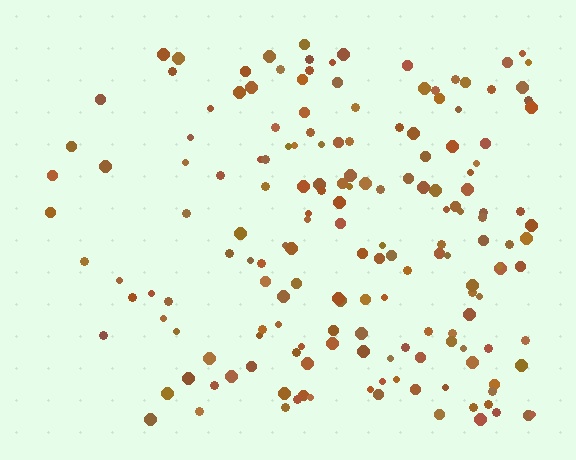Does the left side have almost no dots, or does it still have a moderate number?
Still a moderate number, just noticeably fewer than the right.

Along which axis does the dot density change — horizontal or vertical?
Horizontal.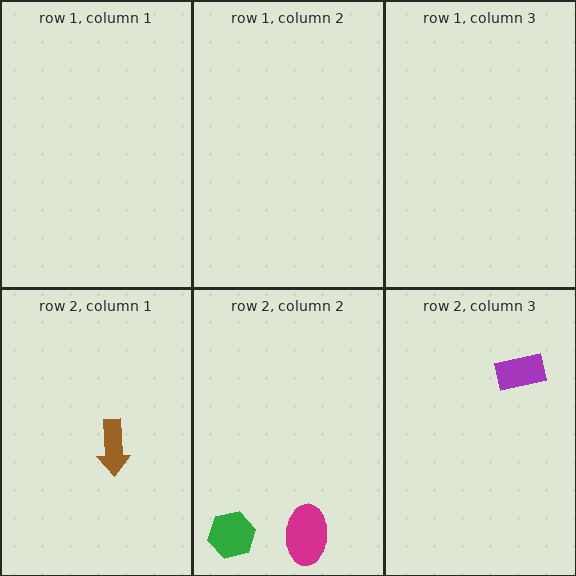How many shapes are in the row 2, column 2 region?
2.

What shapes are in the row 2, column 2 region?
The green hexagon, the magenta ellipse.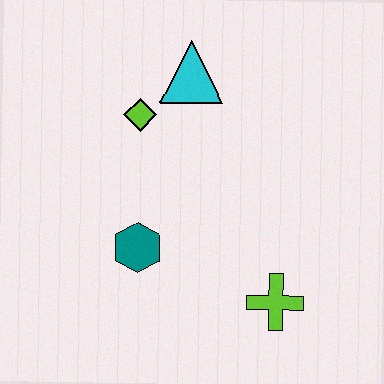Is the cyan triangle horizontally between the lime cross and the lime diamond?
Yes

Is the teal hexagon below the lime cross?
No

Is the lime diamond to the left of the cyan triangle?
Yes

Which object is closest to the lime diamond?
The cyan triangle is closest to the lime diamond.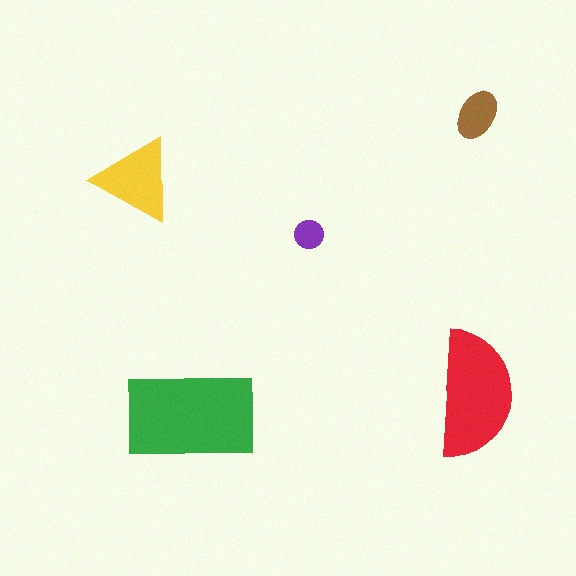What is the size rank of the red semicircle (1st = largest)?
2nd.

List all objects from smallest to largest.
The purple circle, the brown ellipse, the yellow triangle, the red semicircle, the green rectangle.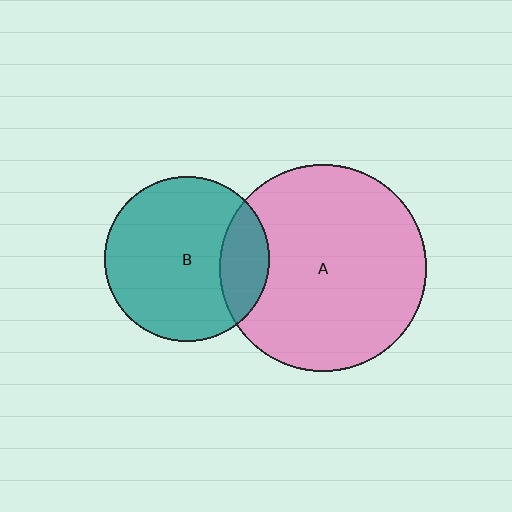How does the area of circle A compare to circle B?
Approximately 1.6 times.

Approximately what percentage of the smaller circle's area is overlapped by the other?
Approximately 20%.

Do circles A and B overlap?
Yes.